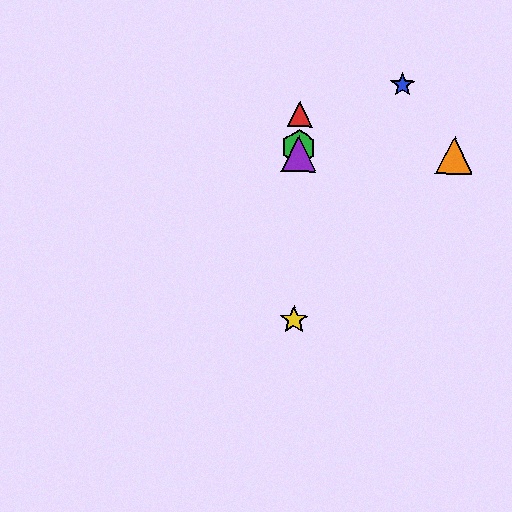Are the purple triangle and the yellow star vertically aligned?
Yes, both are at x≈299.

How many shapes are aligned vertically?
4 shapes (the red triangle, the green hexagon, the yellow star, the purple triangle) are aligned vertically.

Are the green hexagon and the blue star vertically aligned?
No, the green hexagon is at x≈299 and the blue star is at x≈403.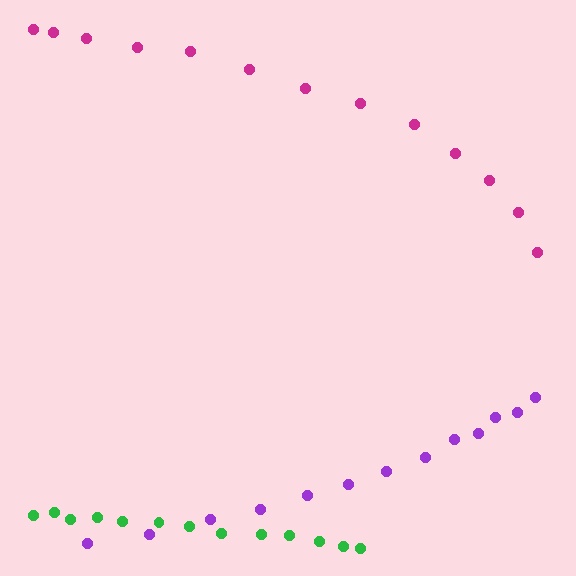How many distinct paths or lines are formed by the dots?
There are 3 distinct paths.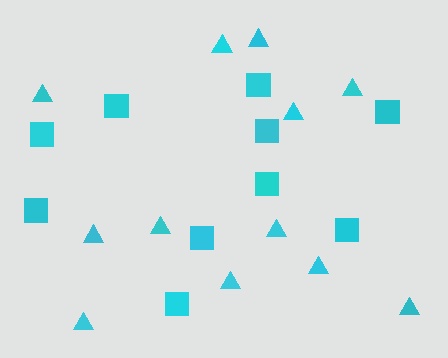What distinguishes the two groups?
There are 2 groups: one group of squares (10) and one group of triangles (12).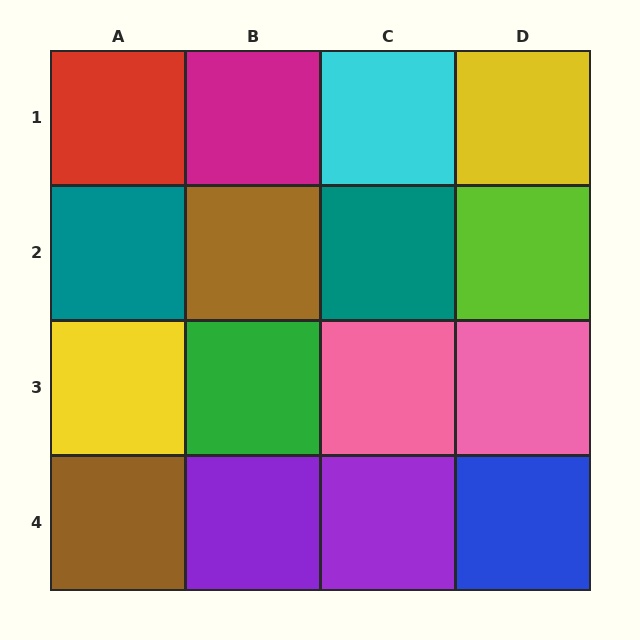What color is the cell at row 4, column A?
Brown.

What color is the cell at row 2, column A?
Teal.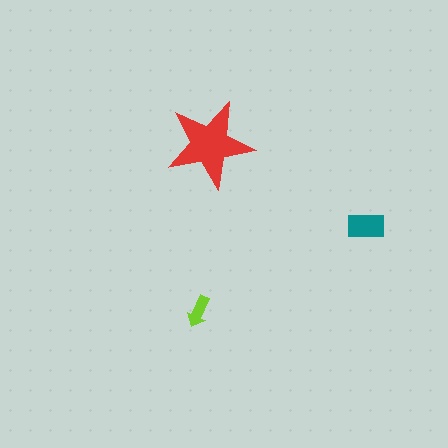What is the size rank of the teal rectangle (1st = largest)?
2nd.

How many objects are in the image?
There are 3 objects in the image.